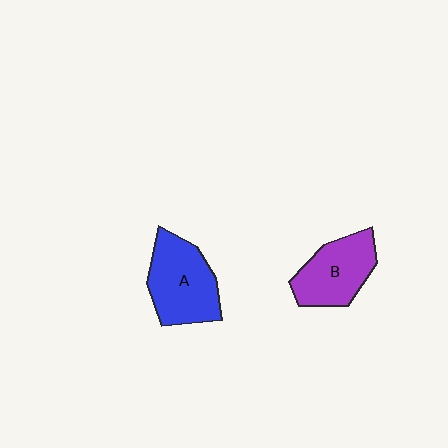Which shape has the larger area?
Shape A (blue).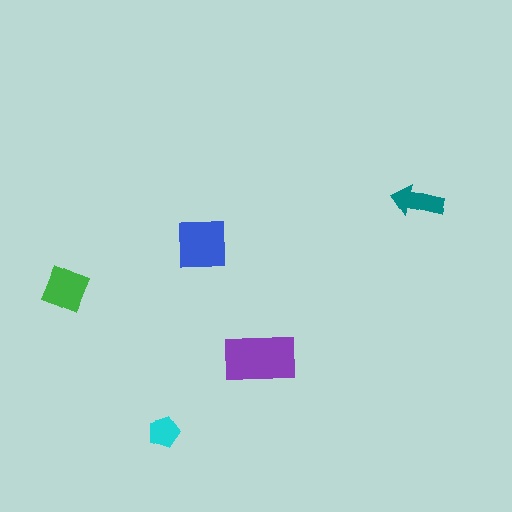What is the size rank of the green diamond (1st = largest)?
3rd.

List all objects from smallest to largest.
The cyan pentagon, the teal arrow, the green diamond, the blue square, the purple rectangle.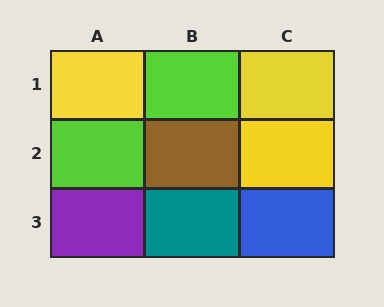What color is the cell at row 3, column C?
Blue.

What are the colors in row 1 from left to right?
Yellow, lime, yellow.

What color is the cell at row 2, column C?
Yellow.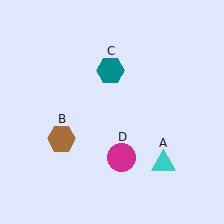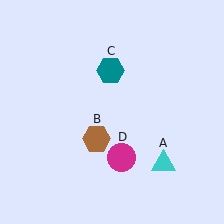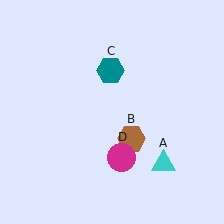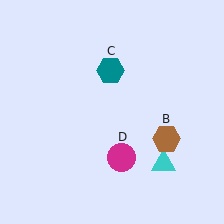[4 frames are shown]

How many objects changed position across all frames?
1 object changed position: brown hexagon (object B).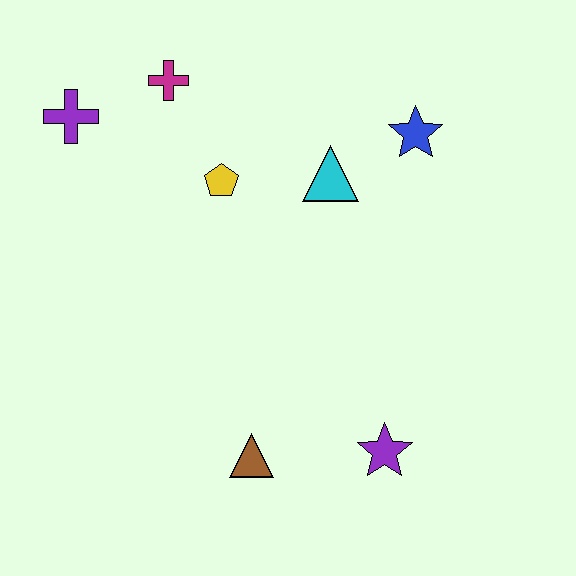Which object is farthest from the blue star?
The brown triangle is farthest from the blue star.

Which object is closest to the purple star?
The brown triangle is closest to the purple star.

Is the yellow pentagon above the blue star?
No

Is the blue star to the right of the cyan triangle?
Yes